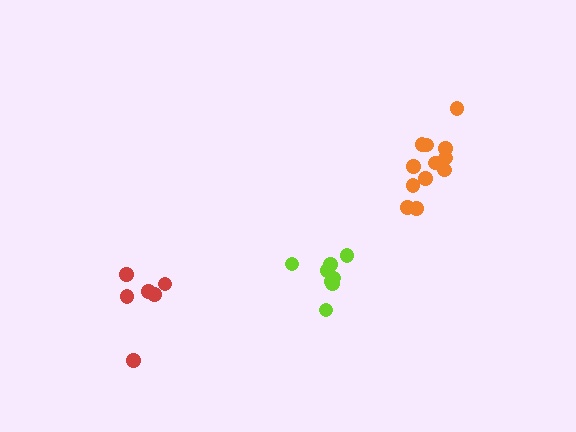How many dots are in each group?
Group 1: 12 dots, Group 2: 8 dots, Group 3: 6 dots (26 total).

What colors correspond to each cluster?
The clusters are colored: orange, lime, red.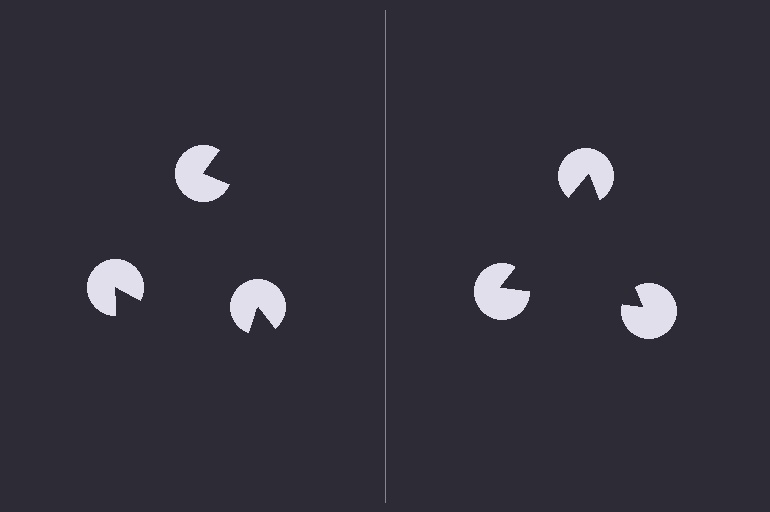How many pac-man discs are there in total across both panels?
6 — 3 on each side.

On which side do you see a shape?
An illusory triangle appears on the right side. On the left side the wedge cuts are rotated, so no coherent shape forms.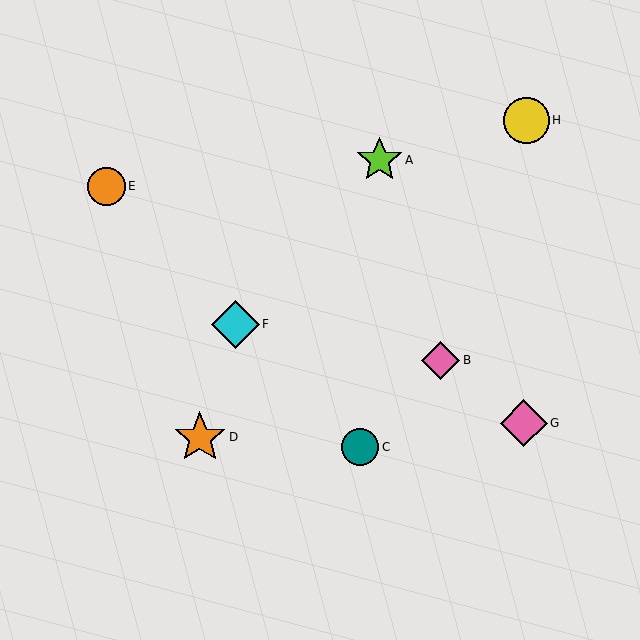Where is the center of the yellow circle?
The center of the yellow circle is at (526, 120).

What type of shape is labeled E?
Shape E is an orange circle.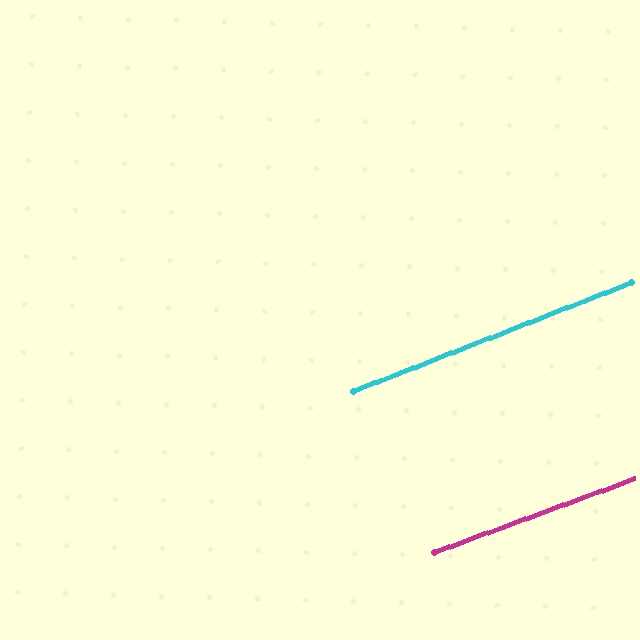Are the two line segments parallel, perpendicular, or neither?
Parallel — their directions differ by only 1.1°.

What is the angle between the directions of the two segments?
Approximately 1 degree.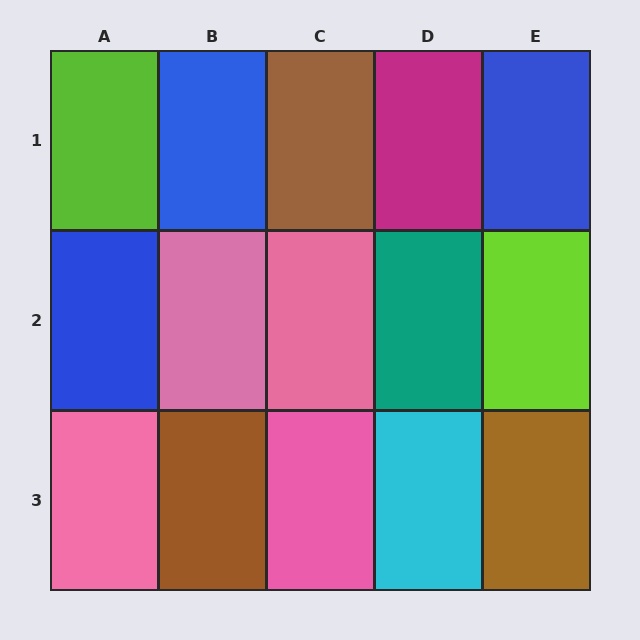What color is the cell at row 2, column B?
Pink.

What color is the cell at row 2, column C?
Pink.